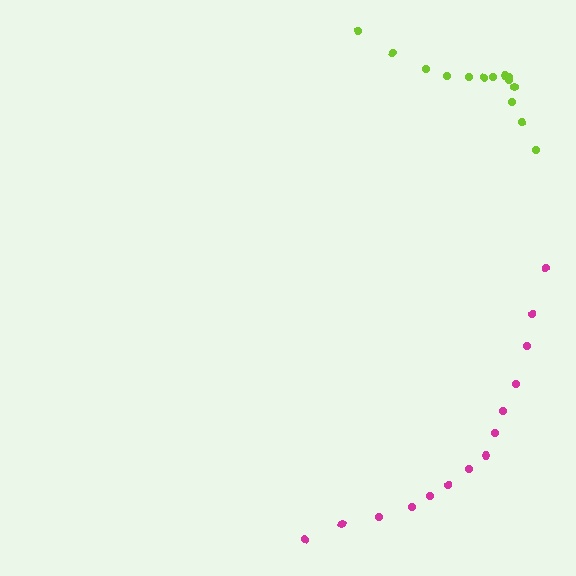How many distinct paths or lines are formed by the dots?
There are 2 distinct paths.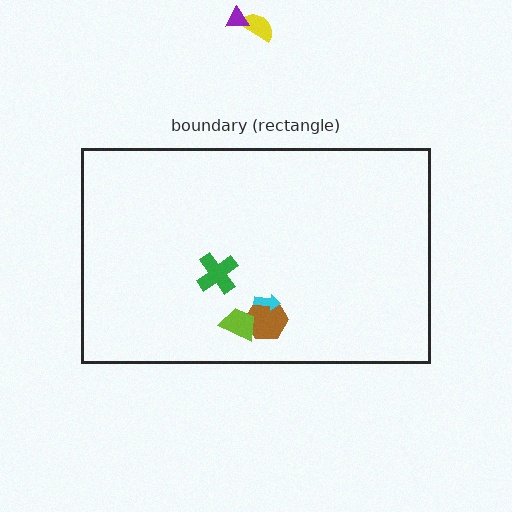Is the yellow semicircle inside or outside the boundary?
Outside.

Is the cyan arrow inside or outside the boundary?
Inside.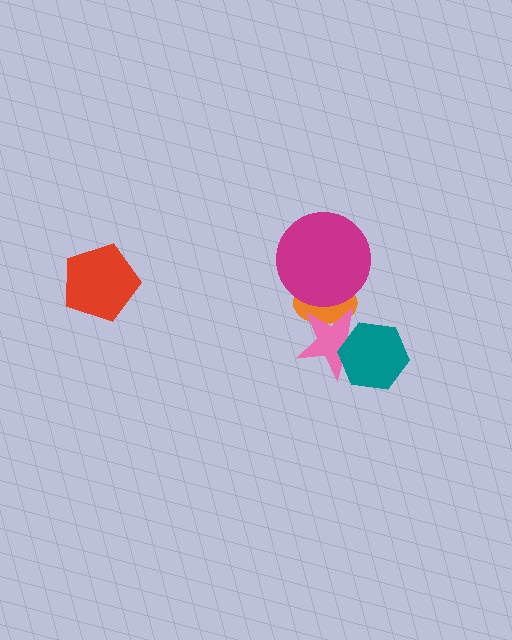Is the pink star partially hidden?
Yes, it is partially covered by another shape.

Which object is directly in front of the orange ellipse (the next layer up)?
The pink star is directly in front of the orange ellipse.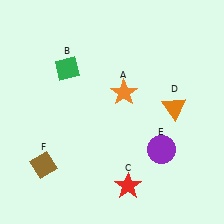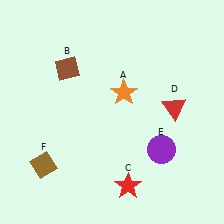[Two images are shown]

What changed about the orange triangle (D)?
In Image 1, D is orange. In Image 2, it changed to red.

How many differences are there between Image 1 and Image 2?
There are 2 differences between the two images.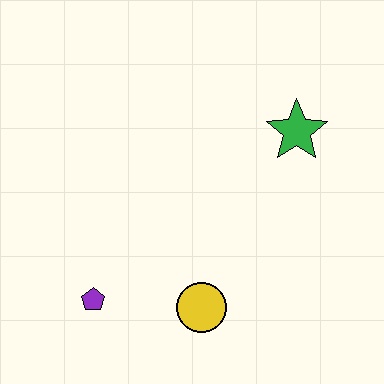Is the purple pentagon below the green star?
Yes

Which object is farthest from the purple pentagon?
The green star is farthest from the purple pentagon.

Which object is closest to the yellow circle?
The purple pentagon is closest to the yellow circle.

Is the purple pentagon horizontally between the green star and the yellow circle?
No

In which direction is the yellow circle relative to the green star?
The yellow circle is below the green star.